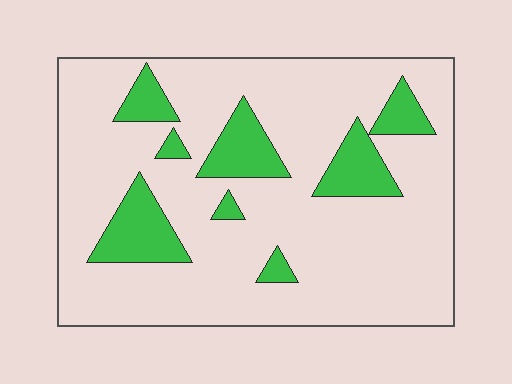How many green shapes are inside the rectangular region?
8.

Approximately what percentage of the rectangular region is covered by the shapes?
Approximately 20%.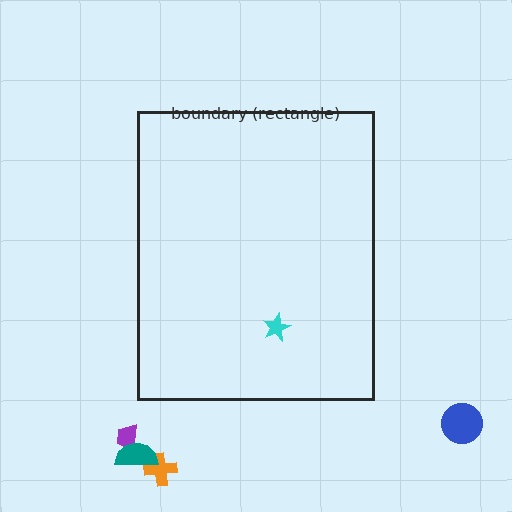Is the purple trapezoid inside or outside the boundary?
Outside.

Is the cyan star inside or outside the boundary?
Inside.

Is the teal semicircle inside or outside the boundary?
Outside.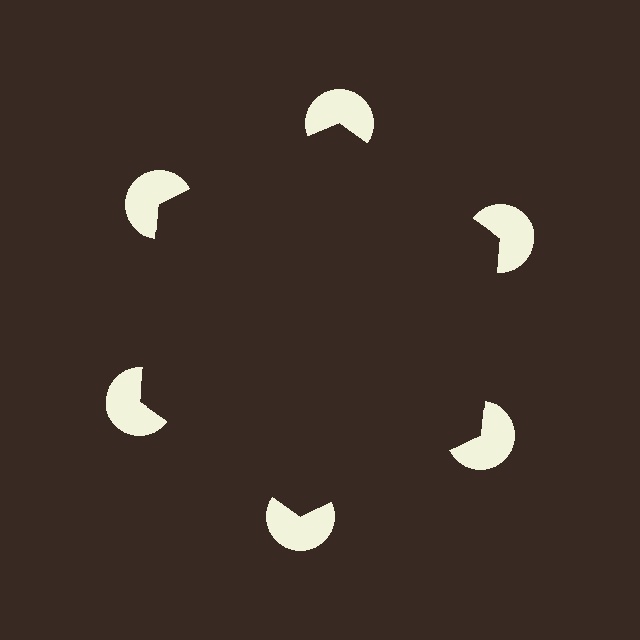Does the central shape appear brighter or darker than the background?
It typically appears slightly darker than the background, even though no actual brightness change is drawn.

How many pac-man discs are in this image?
There are 6 — one at each vertex of the illusory hexagon.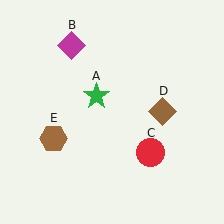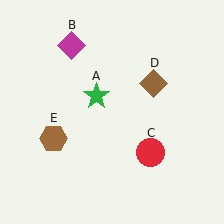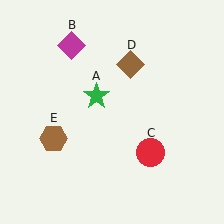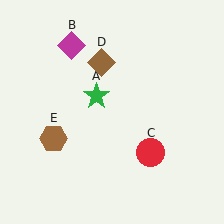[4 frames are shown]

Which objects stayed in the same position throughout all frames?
Green star (object A) and magenta diamond (object B) and red circle (object C) and brown hexagon (object E) remained stationary.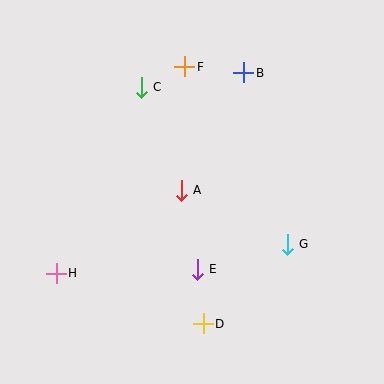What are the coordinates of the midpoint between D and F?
The midpoint between D and F is at (194, 195).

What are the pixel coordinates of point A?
Point A is at (181, 190).